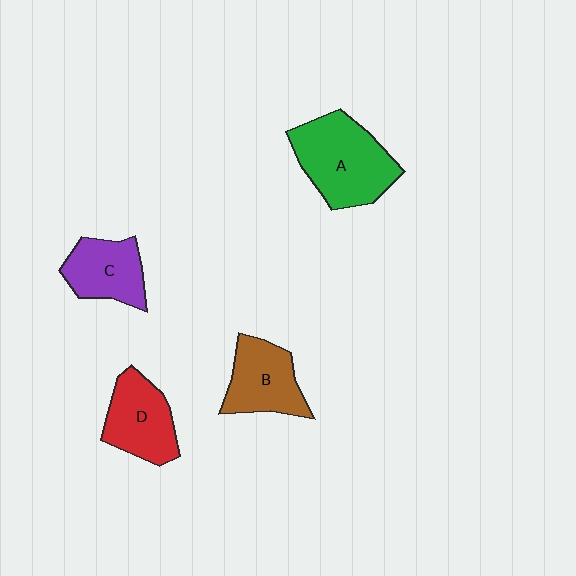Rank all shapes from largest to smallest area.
From largest to smallest: A (green), D (red), B (brown), C (purple).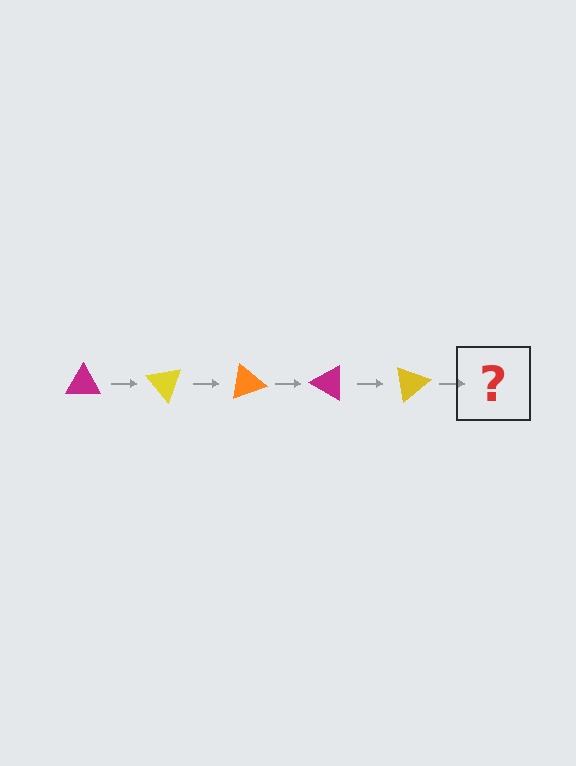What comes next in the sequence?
The next element should be an orange triangle, rotated 250 degrees from the start.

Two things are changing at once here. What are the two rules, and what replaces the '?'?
The two rules are that it rotates 50 degrees each step and the color cycles through magenta, yellow, and orange. The '?' should be an orange triangle, rotated 250 degrees from the start.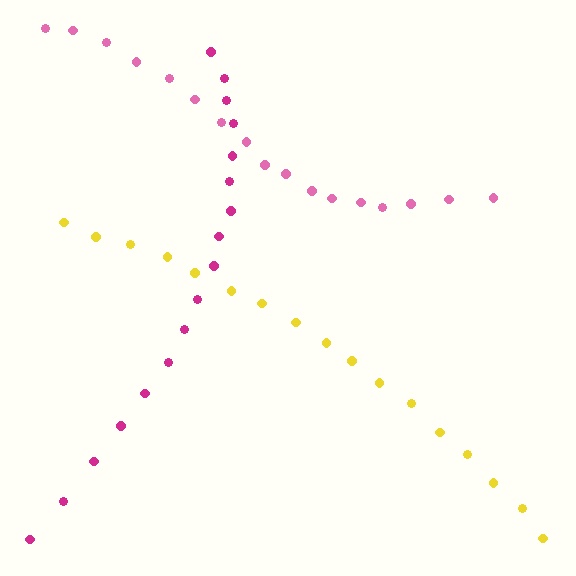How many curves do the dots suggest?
There are 3 distinct paths.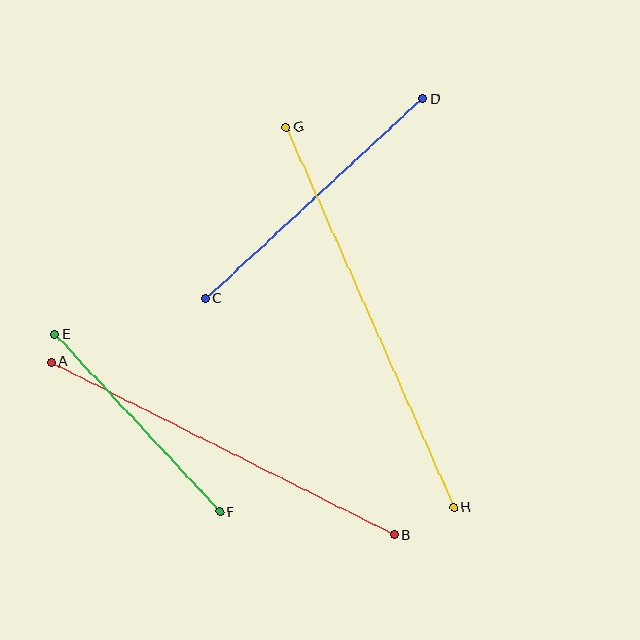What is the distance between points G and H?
The distance is approximately 416 pixels.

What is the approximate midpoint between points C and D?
The midpoint is at approximately (314, 199) pixels.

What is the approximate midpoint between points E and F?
The midpoint is at approximately (137, 423) pixels.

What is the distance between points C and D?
The distance is approximately 295 pixels.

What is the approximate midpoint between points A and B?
The midpoint is at approximately (223, 448) pixels.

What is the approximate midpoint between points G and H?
The midpoint is at approximately (370, 317) pixels.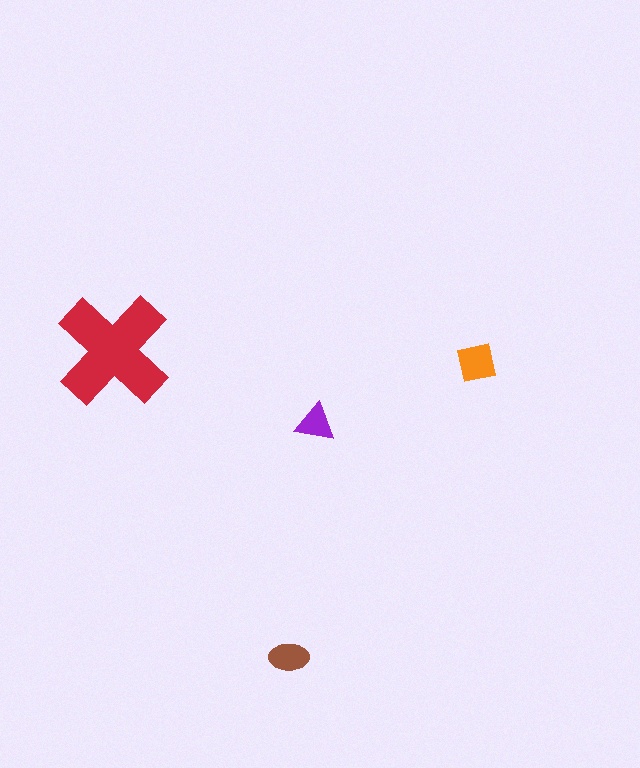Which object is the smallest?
The purple triangle.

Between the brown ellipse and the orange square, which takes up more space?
The orange square.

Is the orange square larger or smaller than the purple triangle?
Larger.